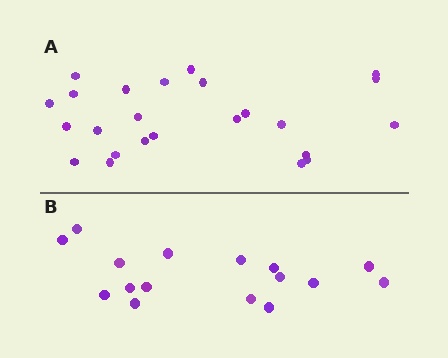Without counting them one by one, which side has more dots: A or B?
Region A (the top region) has more dots.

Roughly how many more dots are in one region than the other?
Region A has roughly 8 or so more dots than region B.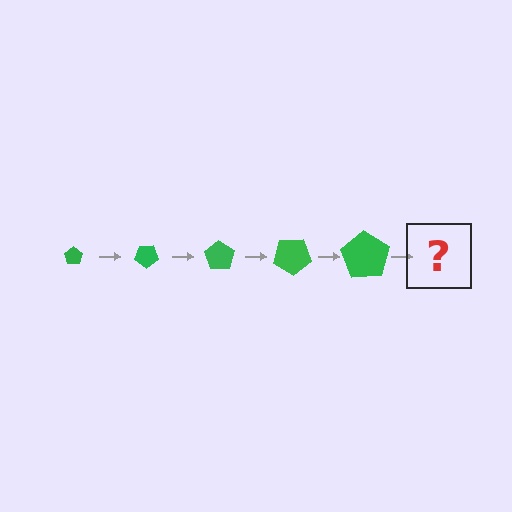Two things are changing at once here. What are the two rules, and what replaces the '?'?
The two rules are that the pentagon grows larger each step and it rotates 35 degrees each step. The '?' should be a pentagon, larger than the previous one and rotated 175 degrees from the start.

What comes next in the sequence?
The next element should be a pentagon, larger than the previous one and rotated 175 degrees from the start.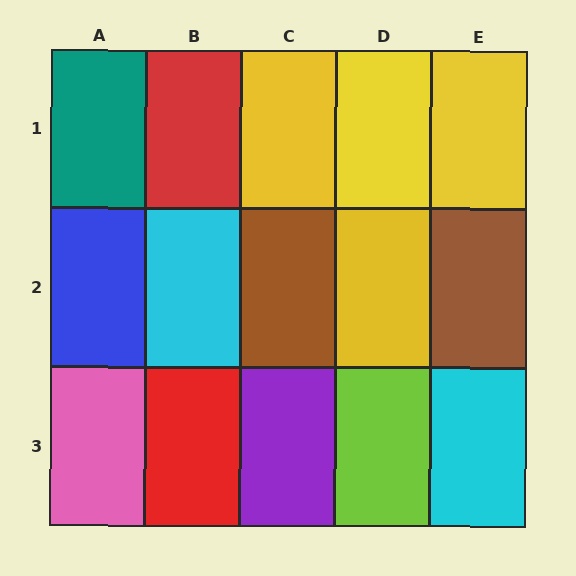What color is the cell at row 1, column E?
Yellow.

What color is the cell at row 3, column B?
Red.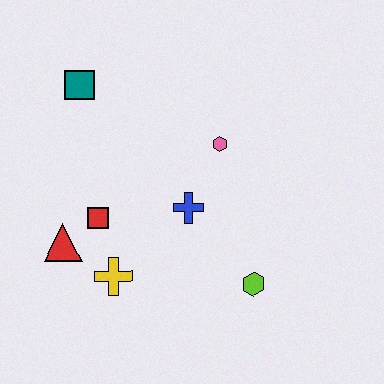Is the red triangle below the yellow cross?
No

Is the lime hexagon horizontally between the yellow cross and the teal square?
No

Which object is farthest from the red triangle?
The lime hexagon is farthest from the red triangle.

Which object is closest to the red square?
The red triangle is closest to the red square.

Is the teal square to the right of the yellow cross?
No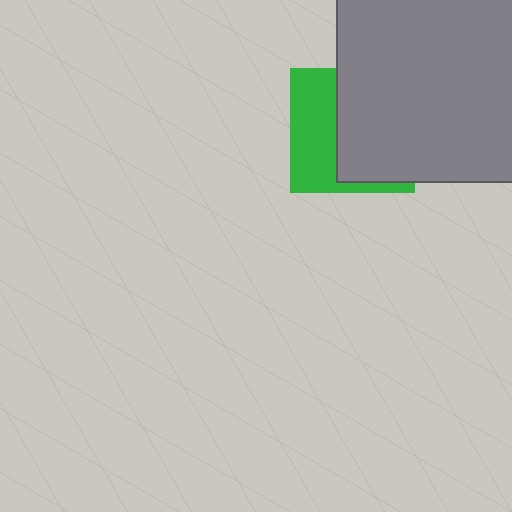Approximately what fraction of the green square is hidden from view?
Roughly 58% of the green square is hidden behind the gray rectangle.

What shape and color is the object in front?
The object in front is a gray rectangle.